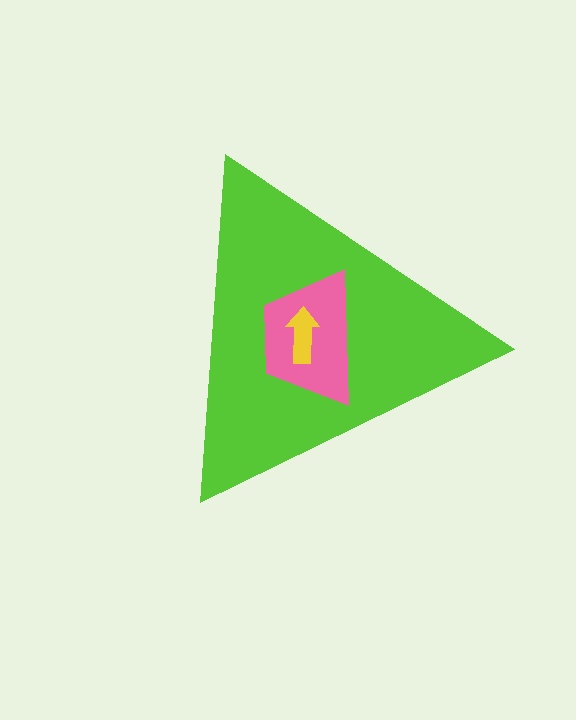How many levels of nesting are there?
3.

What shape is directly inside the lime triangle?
The pink trapezoid.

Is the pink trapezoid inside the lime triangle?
Yes.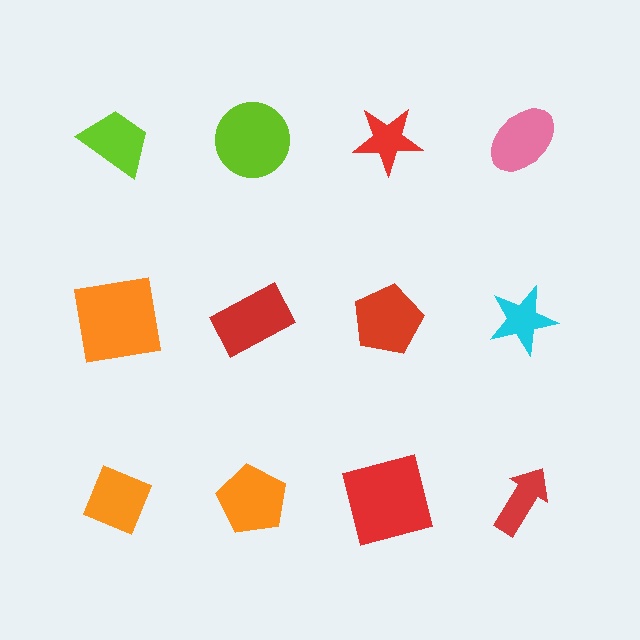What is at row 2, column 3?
A red pentagon.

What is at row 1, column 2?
A lime circle.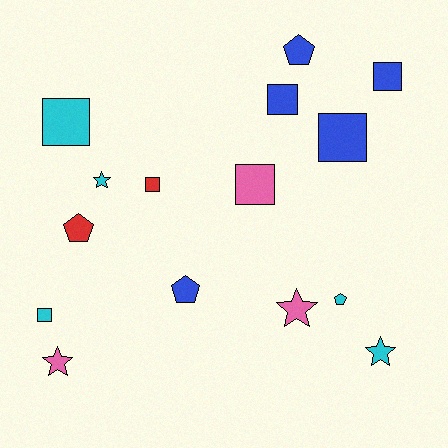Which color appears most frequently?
Cyan, with 5 objects.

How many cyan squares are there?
There are 2 cyan squares.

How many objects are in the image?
There are 15 objects.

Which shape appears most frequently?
Square, with 7 objects.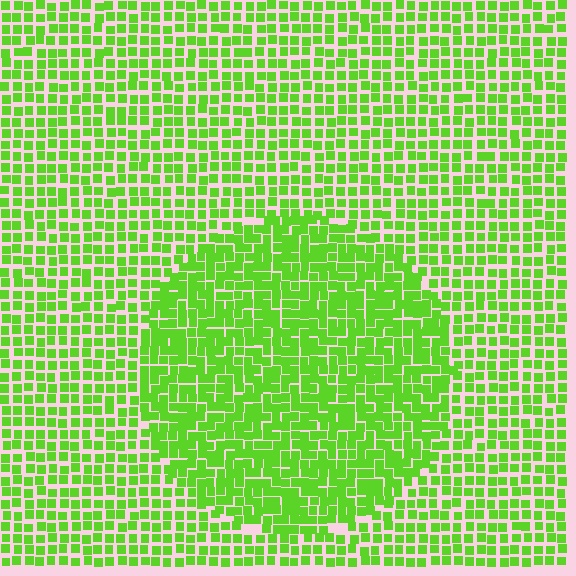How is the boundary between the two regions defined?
The boundary is defined by a change in element density (approximately 1.5x ratio). All elements are the same color, size, and shape.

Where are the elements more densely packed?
The elements are more densely packed inside the circle boundary.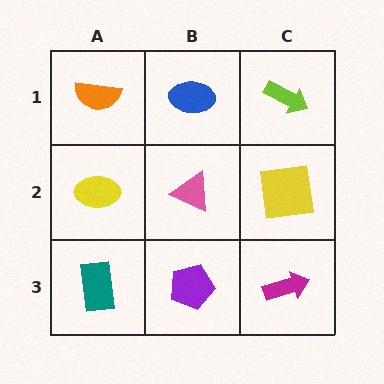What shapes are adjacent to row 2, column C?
A lime arrow (row 1, column C), a magenta arrow (row 3, column C), a pink triangle (row 2, column B).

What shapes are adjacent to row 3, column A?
A yellow ellipse (row 2, column A), a purple pentagon (row 3, column B).